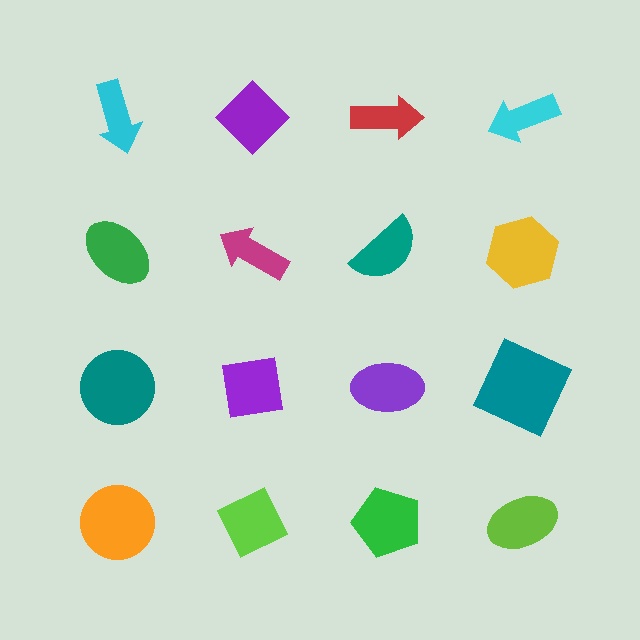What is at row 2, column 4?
A yellow hexagon.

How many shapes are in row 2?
4 shapes.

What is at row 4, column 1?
An orange circle.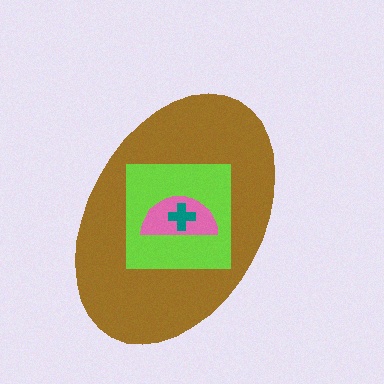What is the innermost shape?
The teal cross.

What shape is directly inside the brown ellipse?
The lime square.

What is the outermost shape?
The brown ellipse.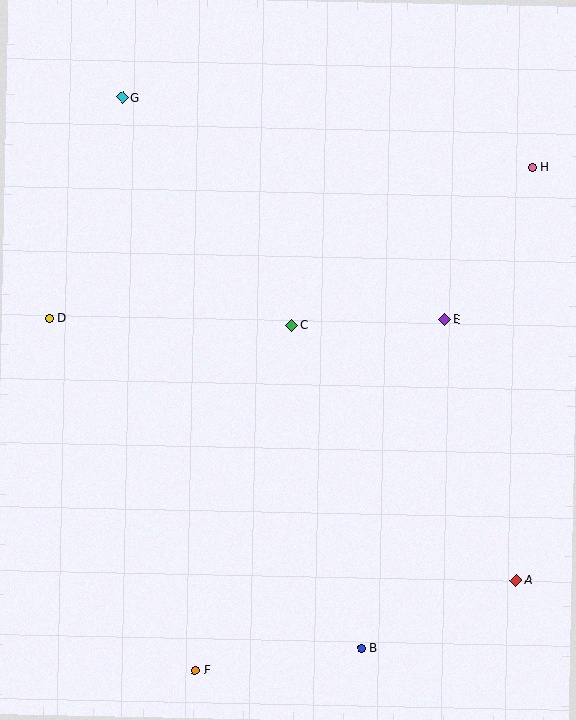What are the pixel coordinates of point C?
Point C is at (292, 325).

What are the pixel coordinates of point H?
Point H is at (532, 167).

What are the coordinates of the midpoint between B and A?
The midpoint between B and A is at (439, 614).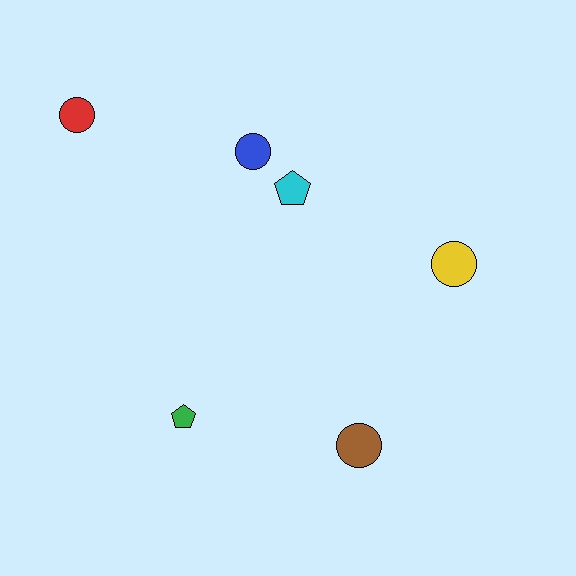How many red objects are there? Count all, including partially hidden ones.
There is 1 red object.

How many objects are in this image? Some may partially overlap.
There are 6 objects.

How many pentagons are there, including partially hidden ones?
There are 2 pentagons.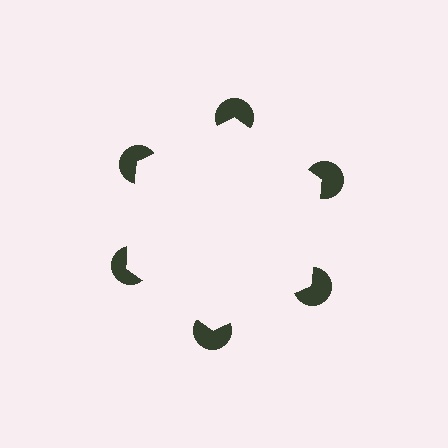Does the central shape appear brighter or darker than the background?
It typically appears slightly brighter than the background, even though no actual brightness change is drawn.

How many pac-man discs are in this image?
There are 6 — one at each vertex of the illusory hexagon.